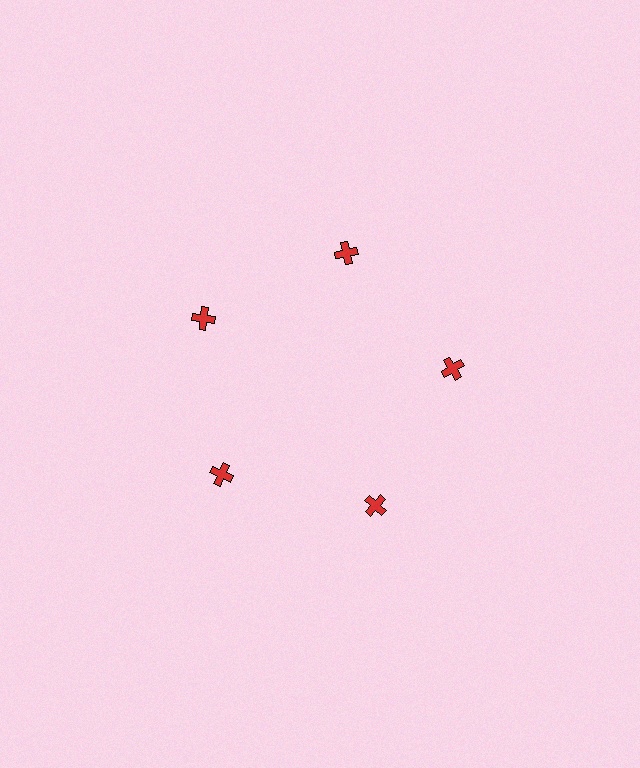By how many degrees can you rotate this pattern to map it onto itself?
The pattern maps onto itself every 72 degrees of rotation.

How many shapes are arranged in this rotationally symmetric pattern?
There are 5 shapes, arranged in 5 groups of 1.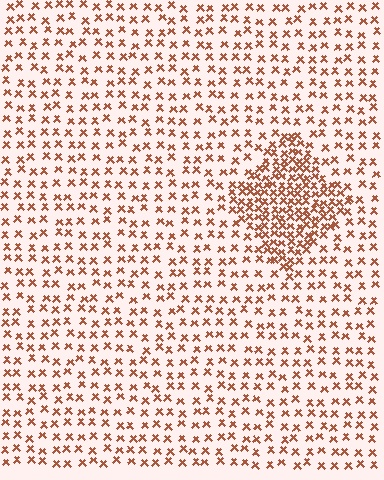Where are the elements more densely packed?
The elements are more densely packed inside the diamond boundary.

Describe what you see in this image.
The image contains small brown elements arranged at two different densities. A diamond-shaped region is visible where the elements are more densely packed than the surrounding area.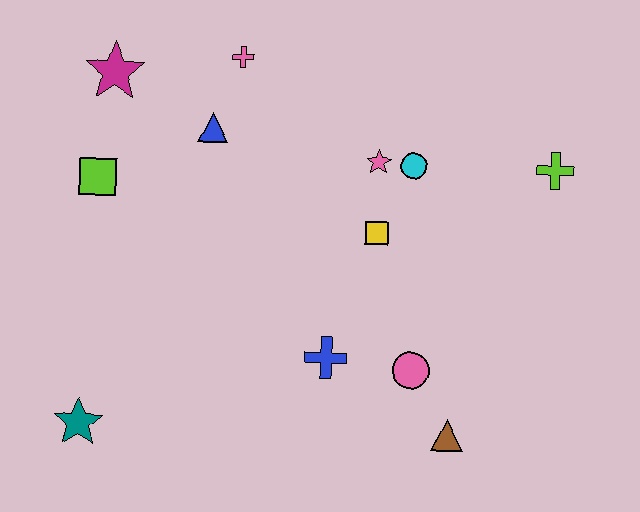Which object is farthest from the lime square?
The lime cross is farthest from the lime square.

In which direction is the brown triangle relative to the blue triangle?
The brown triangle is below the blue triangle.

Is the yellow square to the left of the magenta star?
No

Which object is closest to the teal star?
The lime square is closest to the teal star.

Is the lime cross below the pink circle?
No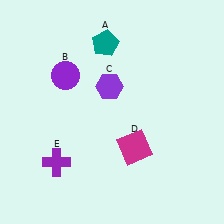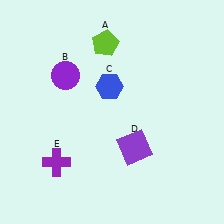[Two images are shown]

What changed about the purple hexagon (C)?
In Image 1, C is purple. In Image 2, it changed to blue.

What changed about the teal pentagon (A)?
In Image 1, A is teal. In Image 2, it changed to lime.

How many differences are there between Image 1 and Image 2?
There are 3 differences between the two images.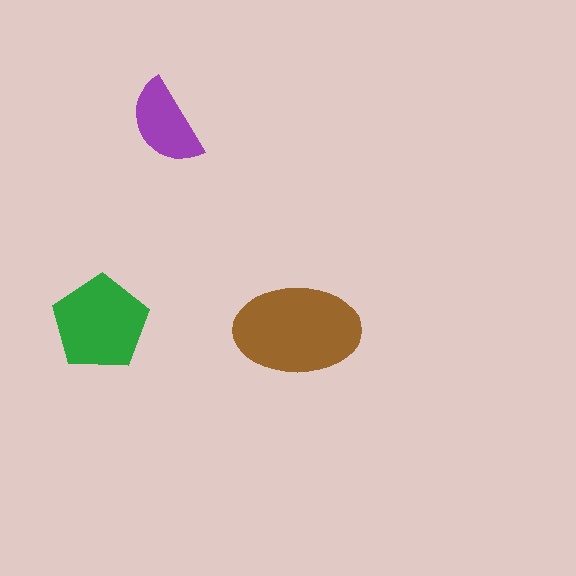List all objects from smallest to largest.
The purple semicircle, the green pentagon, the brown ellipse.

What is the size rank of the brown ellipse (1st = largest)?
1st.